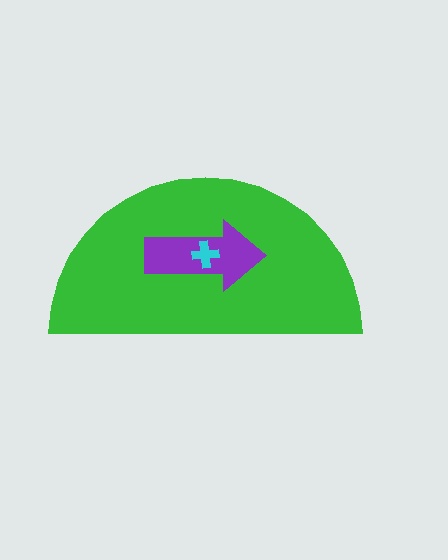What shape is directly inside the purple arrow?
The cyan cross.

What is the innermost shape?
The cyan cross.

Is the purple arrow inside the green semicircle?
Yes.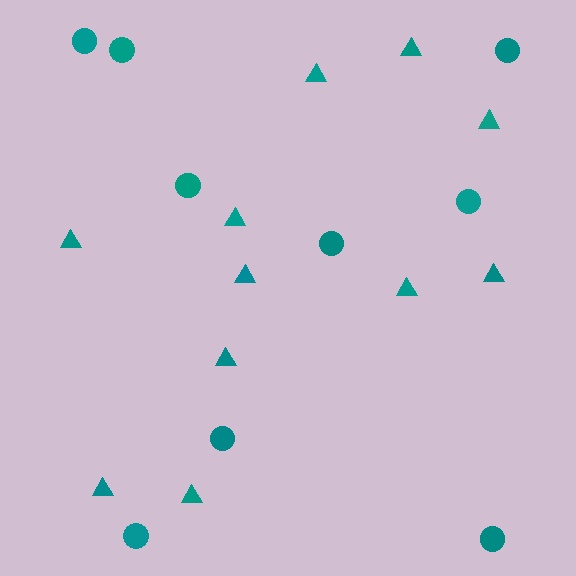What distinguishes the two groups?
There are 2 groups: one group of triangles (11) and one group of circles (9).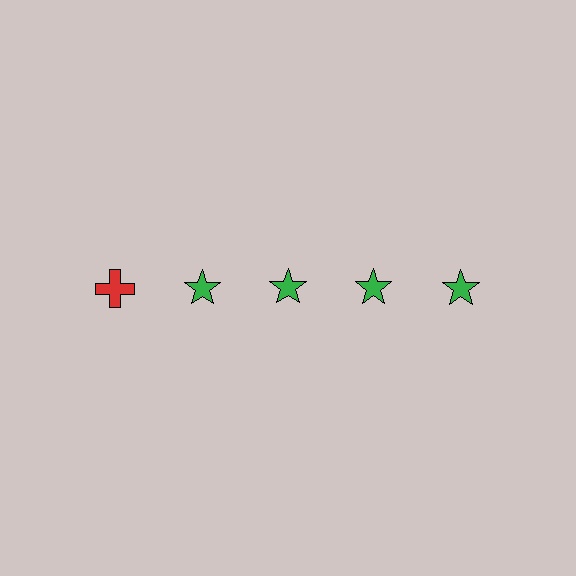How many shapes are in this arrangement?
There are 5 shapes arranged in a grid pattern.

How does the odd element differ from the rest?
It differs in both color (red instead of green) and shape (cross instead of star).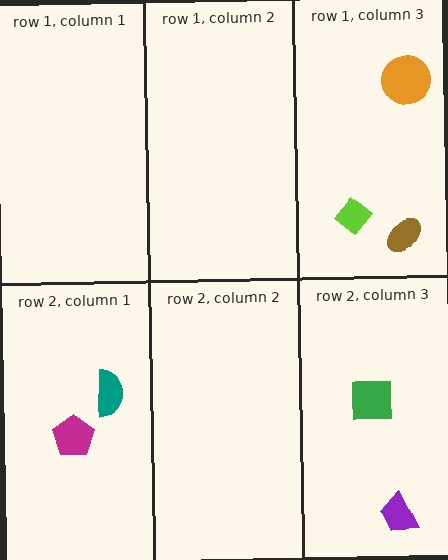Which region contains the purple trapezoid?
The row 2, column 3 region.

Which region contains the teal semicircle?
The row 2, column 1 region.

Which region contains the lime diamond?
The row 1, column 3 region.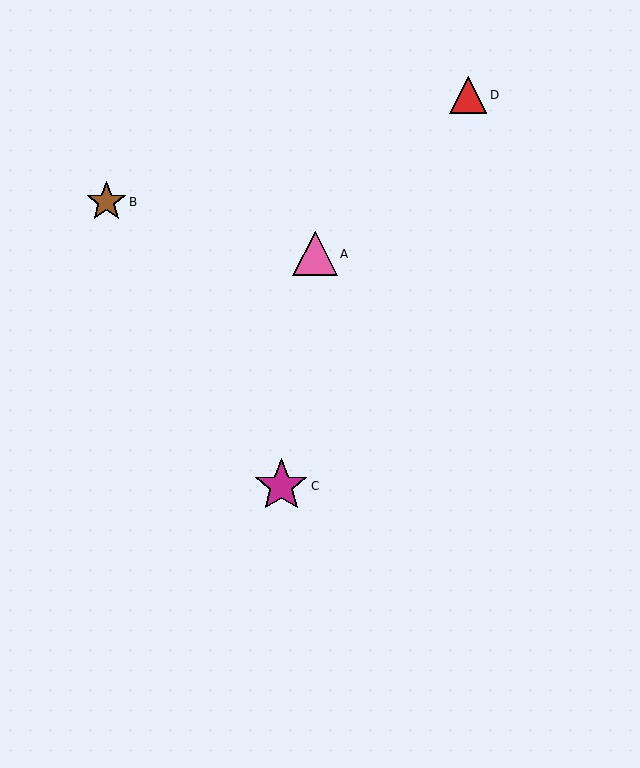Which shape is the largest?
The magenta star (labeled C) is the largest.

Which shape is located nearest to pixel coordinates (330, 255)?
The pink triangle (labeled A) at (315, 254) is nearest to that location.